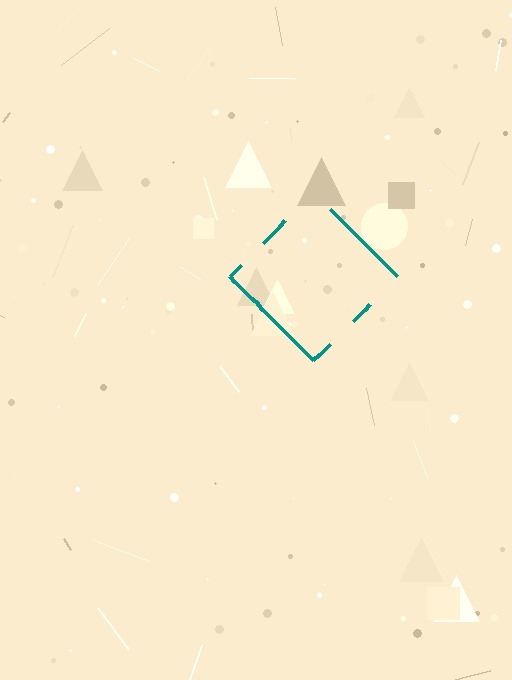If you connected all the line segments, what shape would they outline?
They would outline a diamond.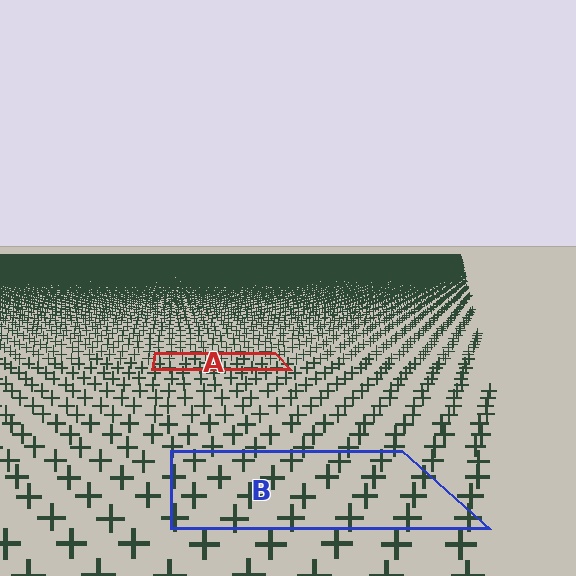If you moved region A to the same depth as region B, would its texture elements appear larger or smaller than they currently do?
They would appear larger. At a closer depth, the same texture elements are projected at a bigger on-screen size.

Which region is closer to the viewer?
Region B is closer. The texture elements there are larger and more spread out.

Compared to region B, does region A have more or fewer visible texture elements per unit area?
Region A has more texture elements per unit area — they are packed more densely because it is farther away.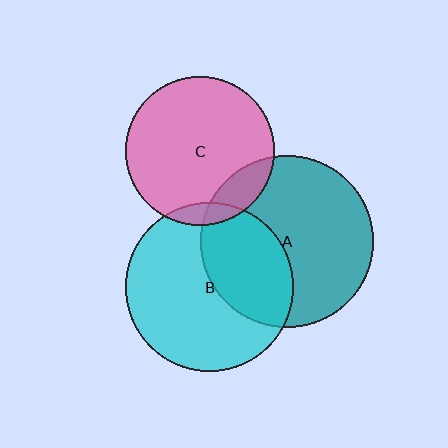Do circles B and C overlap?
Yes.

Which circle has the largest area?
Circle A (teal).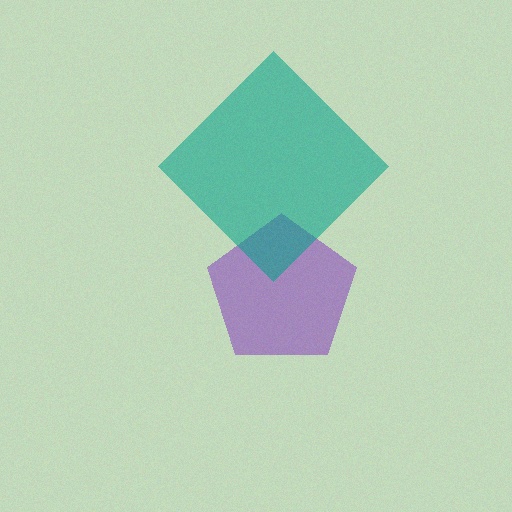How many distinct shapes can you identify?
There are 2 distinct shapes: a purple pentagon, a teal diamond.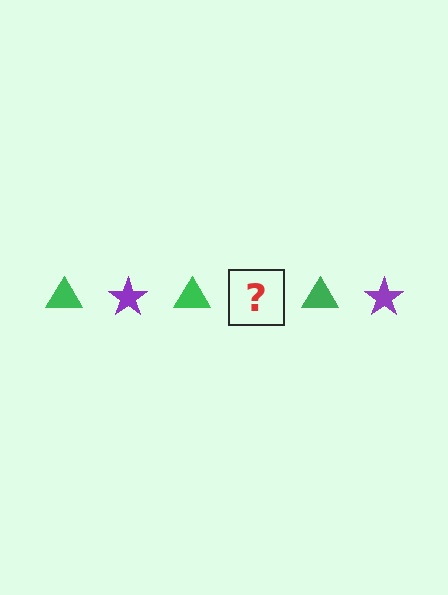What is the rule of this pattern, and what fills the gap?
The rule is that the pattern alternates between green triangle and purple star. The gap should be filled with a purple star.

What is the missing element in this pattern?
The missing element is a purple star.